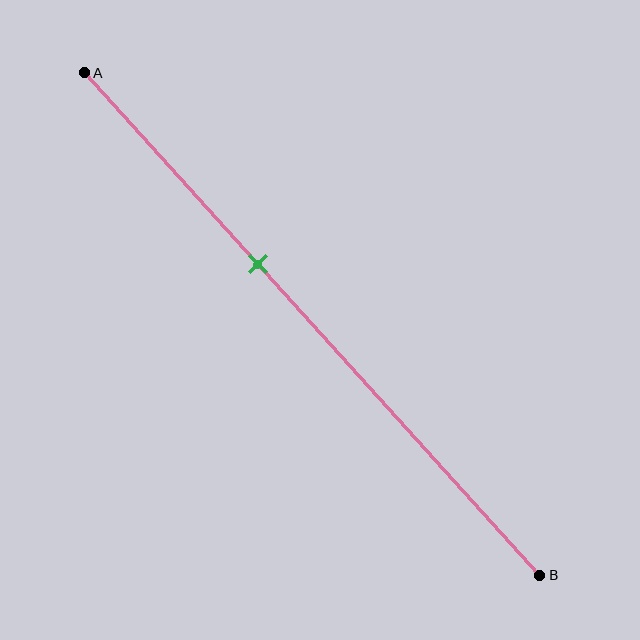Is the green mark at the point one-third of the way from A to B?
No, the mark is at about 40% from A, not at the 33% one-third point.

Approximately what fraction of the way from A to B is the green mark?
The green mark is approximately 40% of the way from A to B.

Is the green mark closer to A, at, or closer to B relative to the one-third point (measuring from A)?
The green mark is closer to point B than the one-third point of segment AB.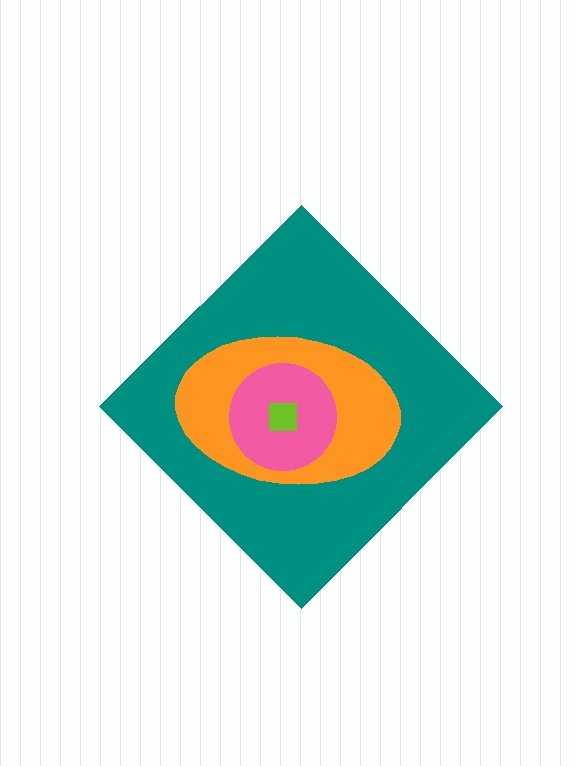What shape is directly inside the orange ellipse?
The pink circle.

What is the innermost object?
The lime square.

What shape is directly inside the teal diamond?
The orange ellipse.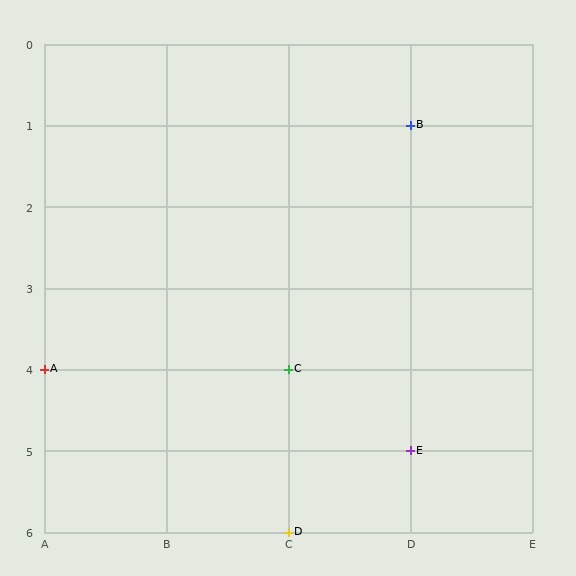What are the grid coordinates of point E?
Point E is at grid coordinates (D, 5).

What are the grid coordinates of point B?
Point B is at grid coordinates (D, 1).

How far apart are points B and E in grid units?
Points B and E are 4 rows apart.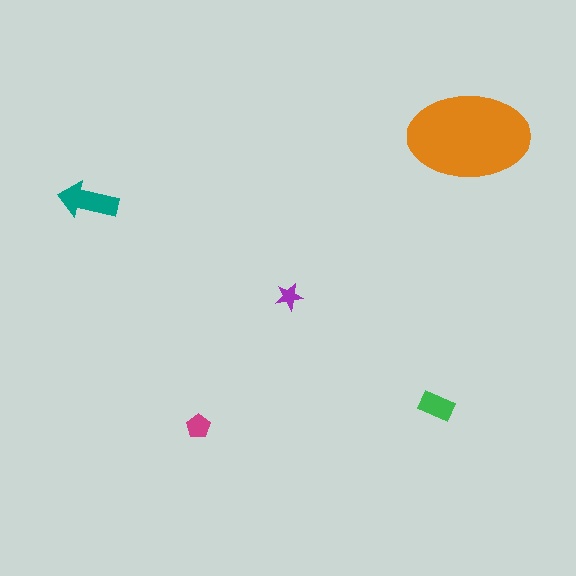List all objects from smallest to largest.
The purple star, the magenta pentagon, the green rectangle, the teal arrow, the orange ellipse.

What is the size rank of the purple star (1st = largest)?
5th.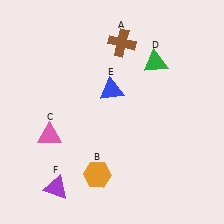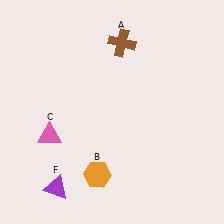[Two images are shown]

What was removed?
The blue triangle (E), the green triangle (D) were removed in Image 2.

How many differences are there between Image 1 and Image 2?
There are 2 differences between the two images.